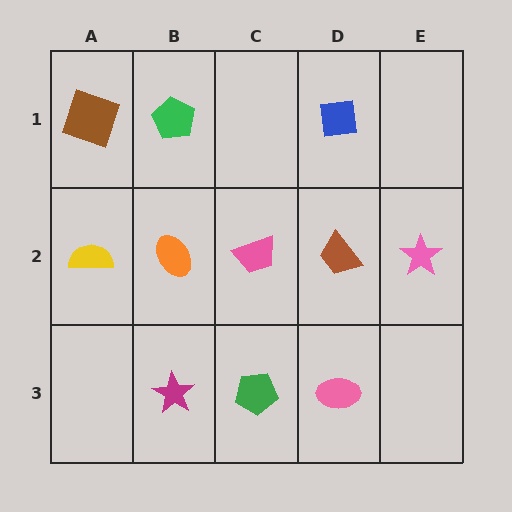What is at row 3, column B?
A magenta star.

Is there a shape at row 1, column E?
No, that cell is empty.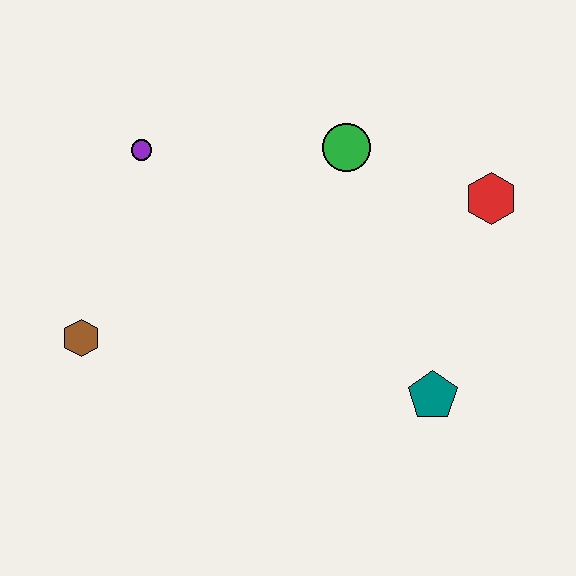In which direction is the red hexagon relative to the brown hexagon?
The red hexagon is to the right of the brown hexagon.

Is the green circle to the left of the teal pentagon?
Yes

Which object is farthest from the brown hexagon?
The red hexagon is farthest from the brown hexagon.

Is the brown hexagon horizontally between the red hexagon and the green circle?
No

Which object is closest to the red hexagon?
The green circle is closest to the red hexagon.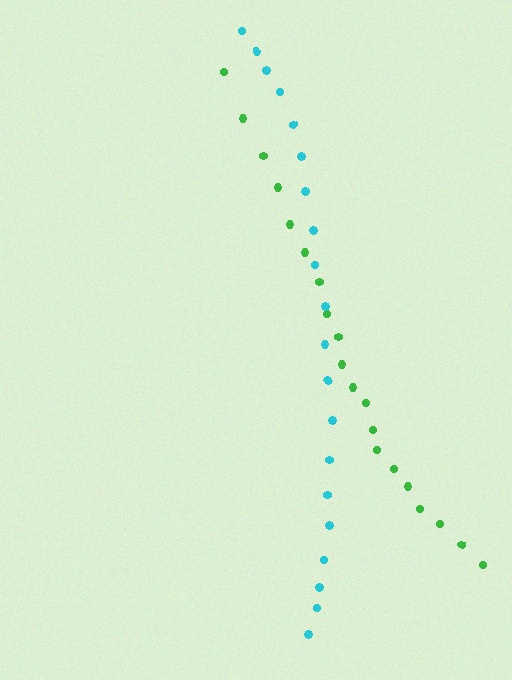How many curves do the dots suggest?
There are 2 distinct paths.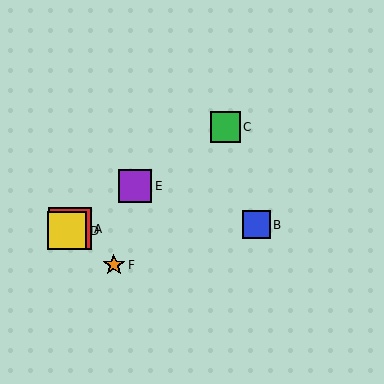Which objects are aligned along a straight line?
Objects A, C, D, E are aligned along a straight line.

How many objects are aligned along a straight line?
4 objects (A, C, D, E) are aligned along a straight line.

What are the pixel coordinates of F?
Object F is at (114, 265).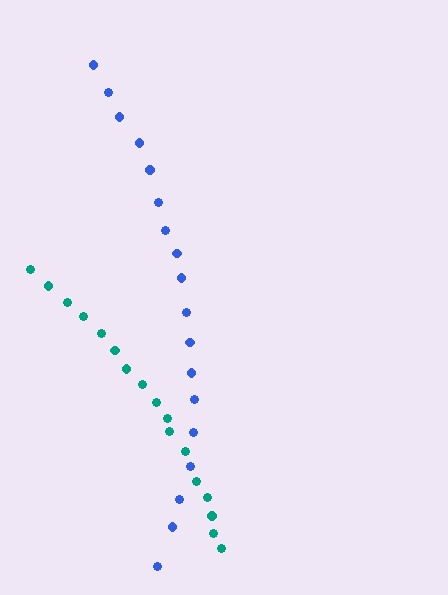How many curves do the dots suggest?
There are 2 distinct paths.